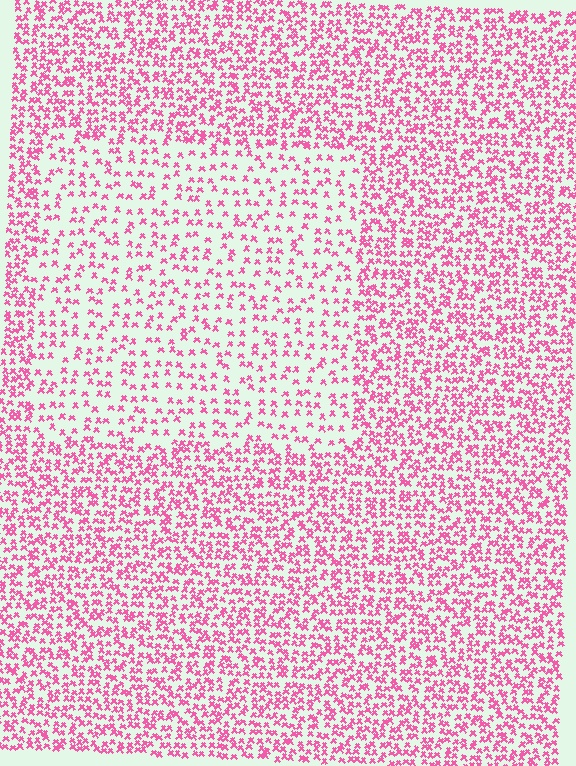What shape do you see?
I see a rectangle.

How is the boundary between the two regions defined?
The boundary is defined by a change in element density (approximately 2.0x ratio). All elements are the same color, size, and shape.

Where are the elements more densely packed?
The elements are more densely packed outside the rectangle boundary.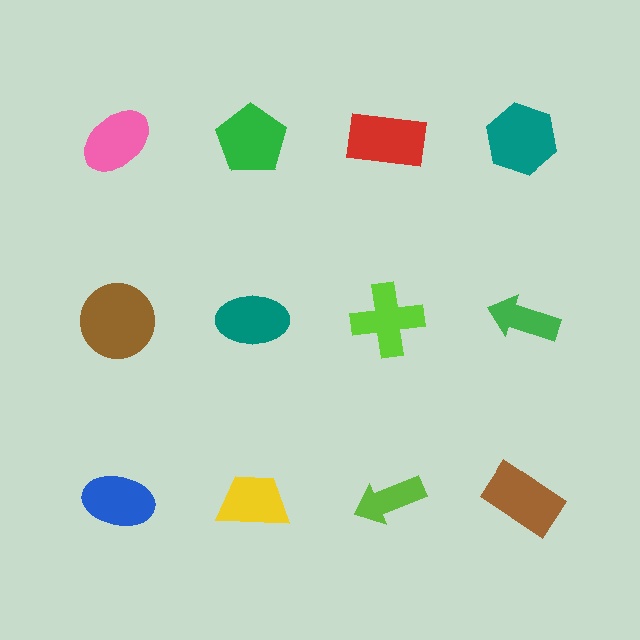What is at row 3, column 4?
A brown rectangle.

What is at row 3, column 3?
A lime arrow.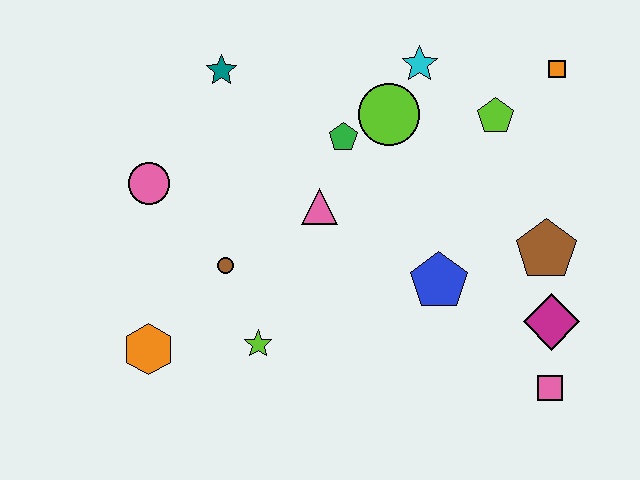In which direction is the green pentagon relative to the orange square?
The green pentagon is to the left of the orange square.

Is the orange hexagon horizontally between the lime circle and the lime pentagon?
No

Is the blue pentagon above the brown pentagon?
No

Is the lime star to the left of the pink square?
Yes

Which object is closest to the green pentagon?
The lime circle is closest to the green pentagon.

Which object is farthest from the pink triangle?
The pink square is farthest from the pink triangle.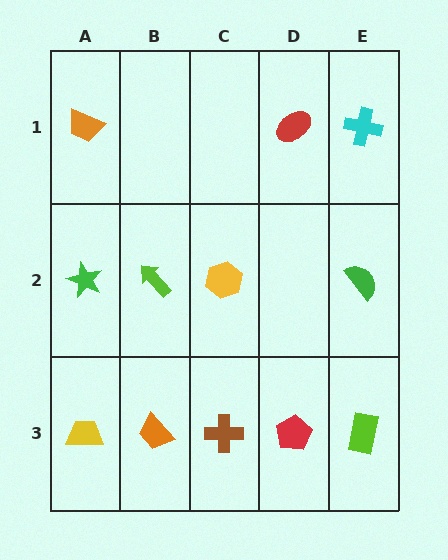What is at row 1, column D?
A red ellipse.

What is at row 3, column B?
An orange trapezoid.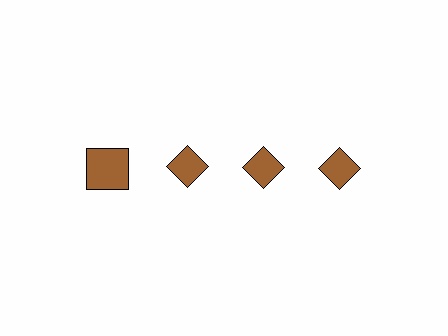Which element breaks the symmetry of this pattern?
The brown square in the top row, leftmost column breaks the symmetry. All other shapes are brown diamonds.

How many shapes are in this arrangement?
There are 4 shapes arranged in a grid pattern.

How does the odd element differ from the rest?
It has a different shape: square instead of diamond.